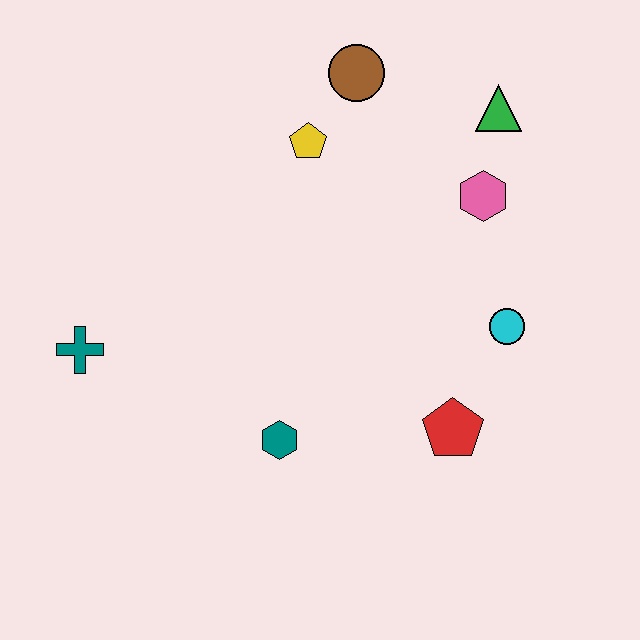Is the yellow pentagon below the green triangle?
Yes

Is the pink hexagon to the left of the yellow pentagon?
No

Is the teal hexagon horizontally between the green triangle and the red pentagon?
No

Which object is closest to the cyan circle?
The red pentagon is closest to the cyan circle.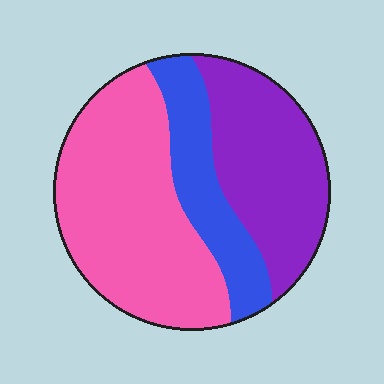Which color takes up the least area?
Blue, at roughly 20%.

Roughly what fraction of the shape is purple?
Purple covers about 30% of the shape.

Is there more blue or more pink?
Pink.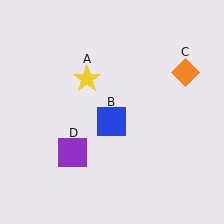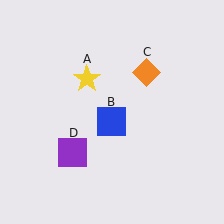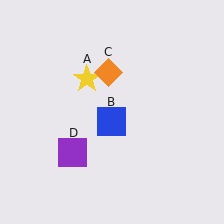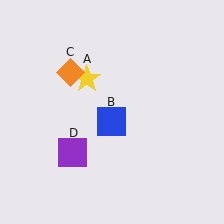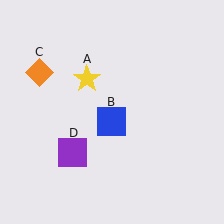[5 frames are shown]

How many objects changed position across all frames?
1 object changed position: orange diamond (object C).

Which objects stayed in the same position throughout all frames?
Yellow star (object A) and blue square (object B) and purple square (object D) remained stationary.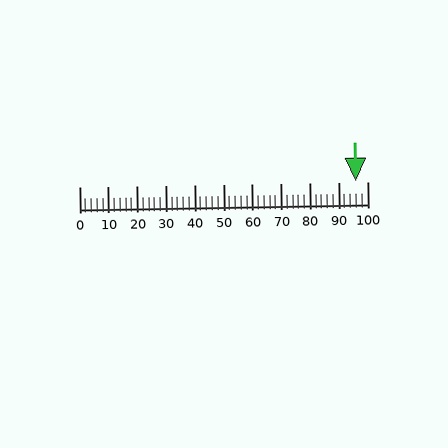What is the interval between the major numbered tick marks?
The major tick marks are spaced 10 units apart.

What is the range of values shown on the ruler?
The ruler shows values from 0 to 100.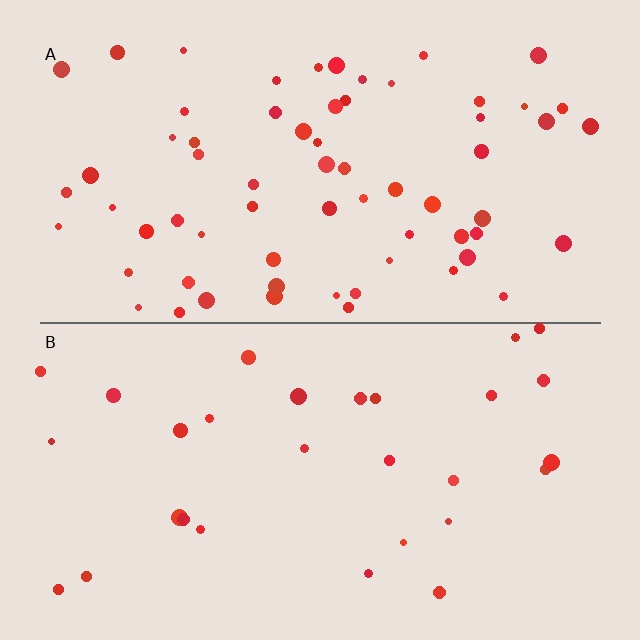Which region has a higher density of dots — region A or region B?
A (the top).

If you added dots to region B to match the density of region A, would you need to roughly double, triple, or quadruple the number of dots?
Approximately double.